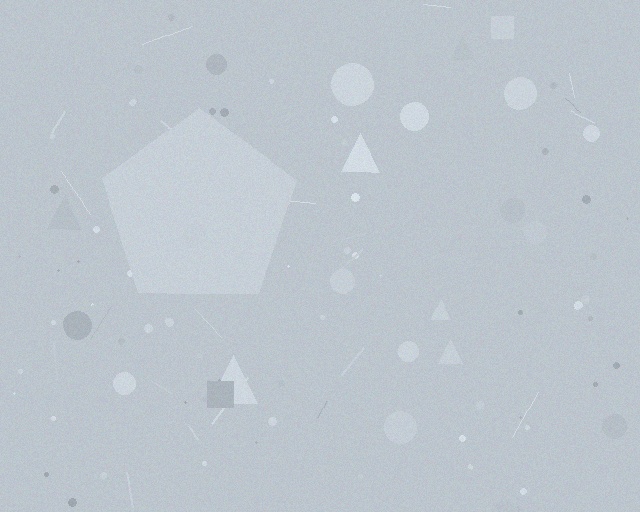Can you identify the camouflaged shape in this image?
The camouflaged shape is a pentagon.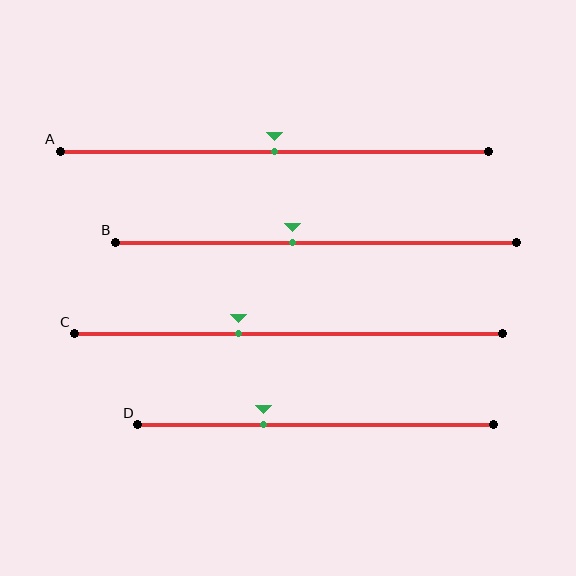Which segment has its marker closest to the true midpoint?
Segment A has its marker closest to the true midpoint.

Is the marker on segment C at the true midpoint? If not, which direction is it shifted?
No, the marker on segment C is shifted to the left by about 12% of the segment length.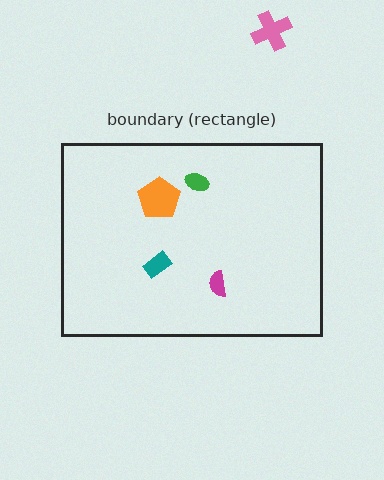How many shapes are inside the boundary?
4 inside, 1 outside.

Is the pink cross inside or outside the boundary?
Outside.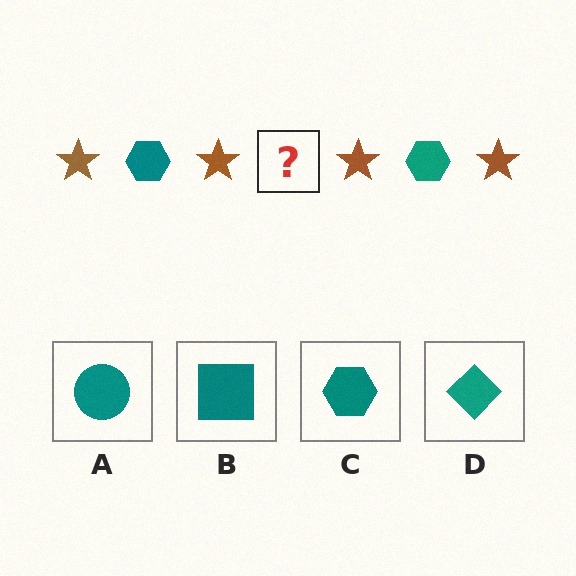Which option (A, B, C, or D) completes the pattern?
C.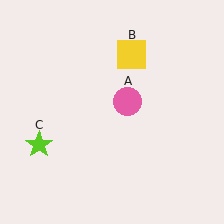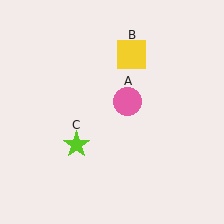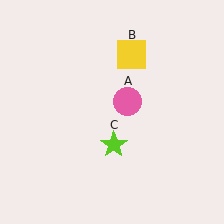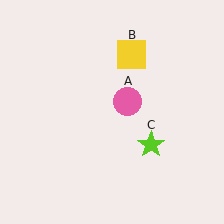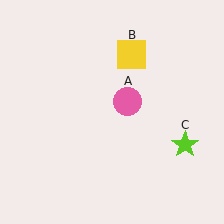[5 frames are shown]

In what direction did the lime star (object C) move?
The lime star (object C) moved right.